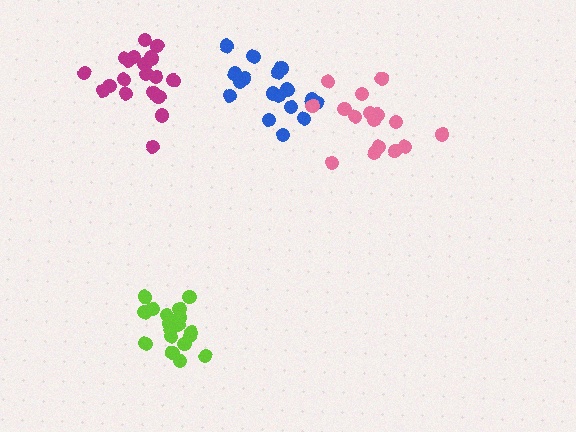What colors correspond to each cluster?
The clusters are colored: blue, lime, magenta, pink.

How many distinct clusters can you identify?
There are 4 distinct clusters.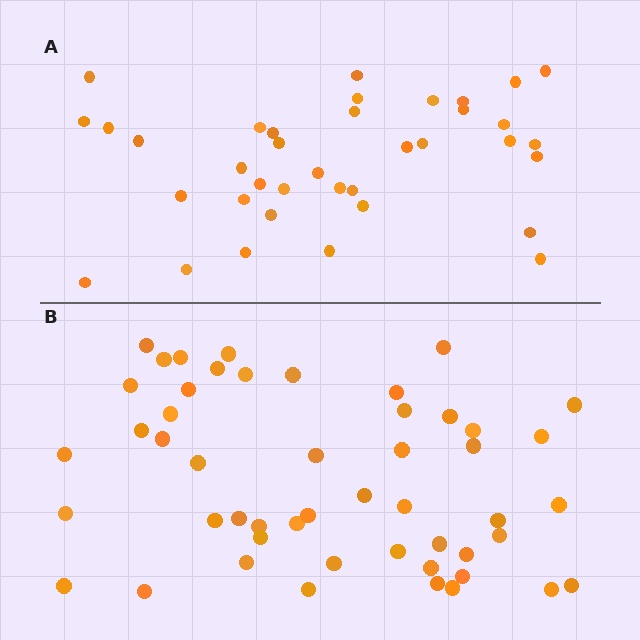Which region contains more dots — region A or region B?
Region B (the bottom region) has more dots.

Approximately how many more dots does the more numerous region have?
Region B has approximately 15 more dots than region A.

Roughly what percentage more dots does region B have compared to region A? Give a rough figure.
About 35% more.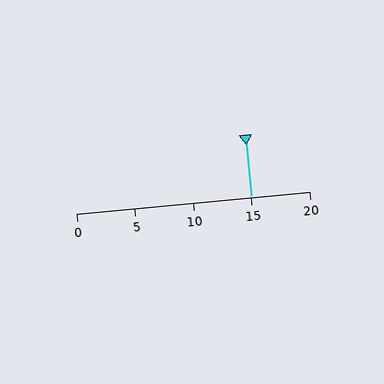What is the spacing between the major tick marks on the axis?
The major ticks are spaced 5 apart.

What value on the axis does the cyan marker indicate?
The marker indicates approximately 15.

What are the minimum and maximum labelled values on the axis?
The axis runs from 0 to 20.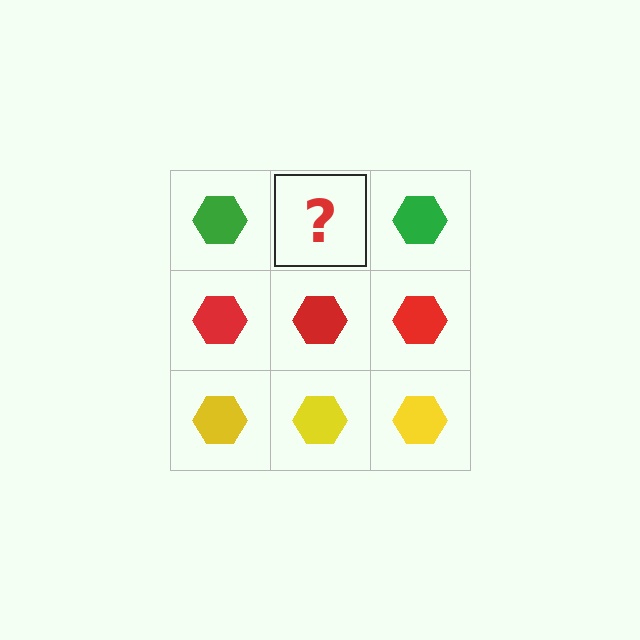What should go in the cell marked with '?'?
The missing cell should contain a green hexagon.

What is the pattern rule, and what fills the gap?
The rule is that each row has a consistent color. The gap should be filled with a green hexagon.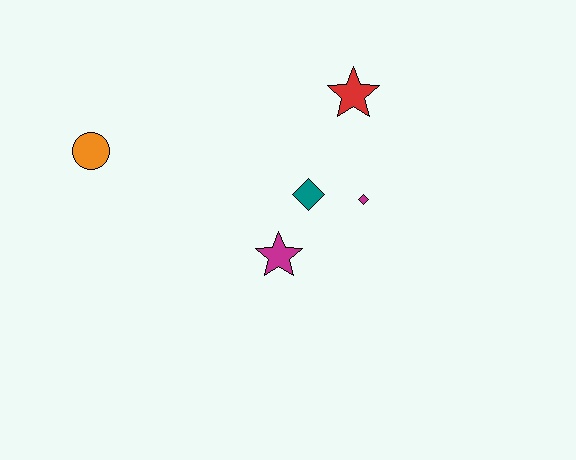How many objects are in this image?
There are 5 objects.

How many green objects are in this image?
There are no green objects.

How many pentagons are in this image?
There are no pentagons.